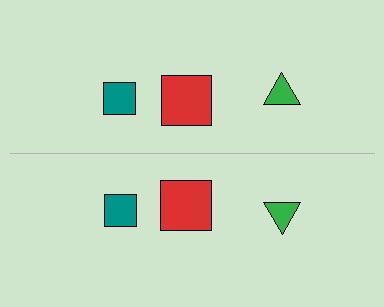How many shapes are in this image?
There are 6 shapes in this image.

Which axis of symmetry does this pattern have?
The pattern has a horizontal axis of symmetry running through the center of the image.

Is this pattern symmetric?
Yes, this pattern has bilateral (reflection) symmetry.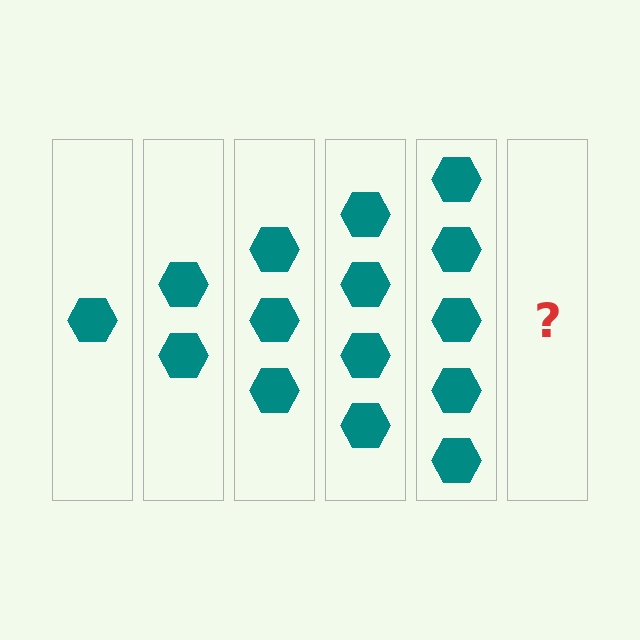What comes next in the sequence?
The next element should be 6 hexagons.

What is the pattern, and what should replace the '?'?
The pattern is that each step adds one more hexagon. The '?' should be 6 hexagons.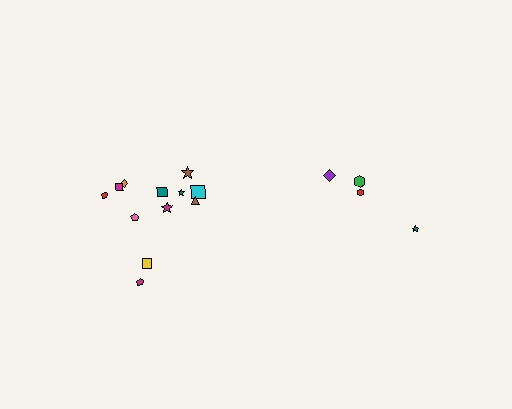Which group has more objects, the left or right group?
The left group.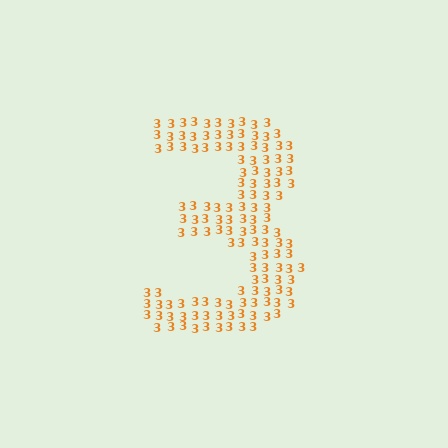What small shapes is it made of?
It is made of small digit 3's.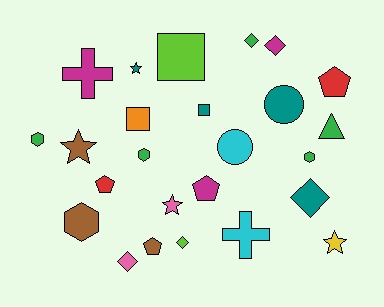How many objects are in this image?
There are 25 objects.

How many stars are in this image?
There are 4 stars.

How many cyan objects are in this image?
There are 2 cyan objects.